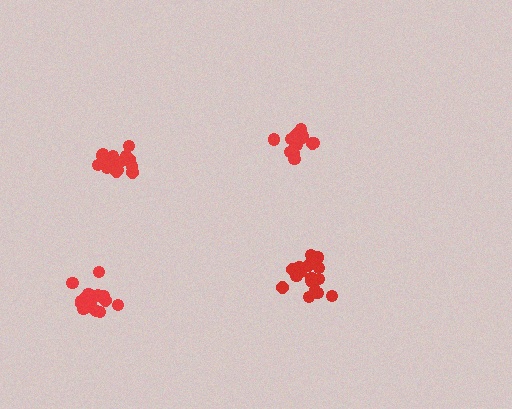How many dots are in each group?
Group 1: 19 dots, Group 2: 18 dots, Group 3: 20 dots, Group 4: 17 dots (74 total).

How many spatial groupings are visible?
There are 4 spatial groupings.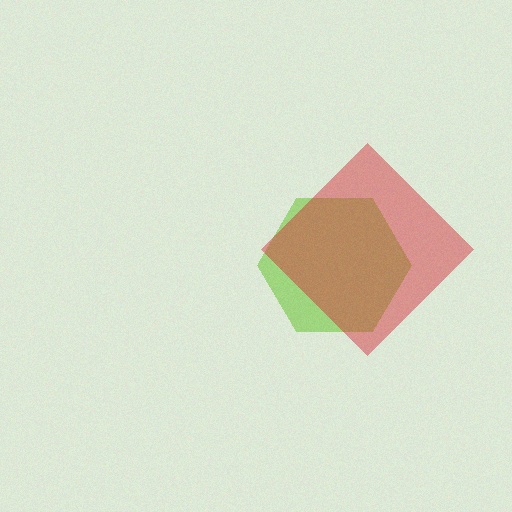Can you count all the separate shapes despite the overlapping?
Yes, there are 2 separate shapes.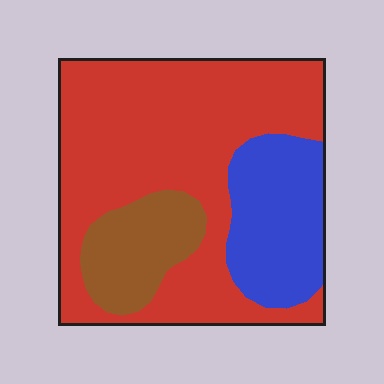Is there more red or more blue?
Red.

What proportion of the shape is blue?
Blue takes up between a sixth and a third of the shape.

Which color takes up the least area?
Brown, at roughly 15%.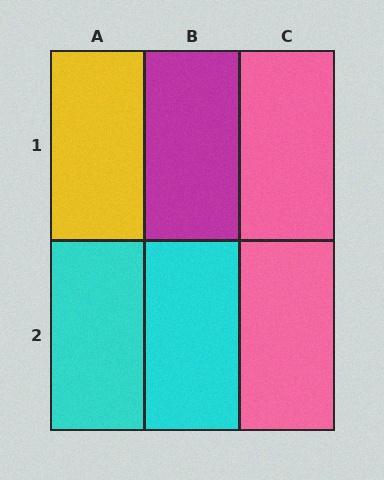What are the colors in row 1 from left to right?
Yellow, magenta, pink.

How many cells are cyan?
2 cells are cyan.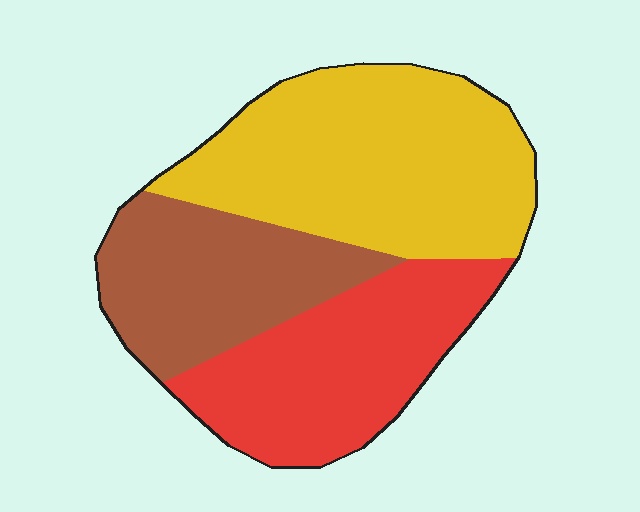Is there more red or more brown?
Red.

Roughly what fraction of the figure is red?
Red takes up about one third (1/3) of the figure.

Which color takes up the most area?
Yellow, at roughly 45%.